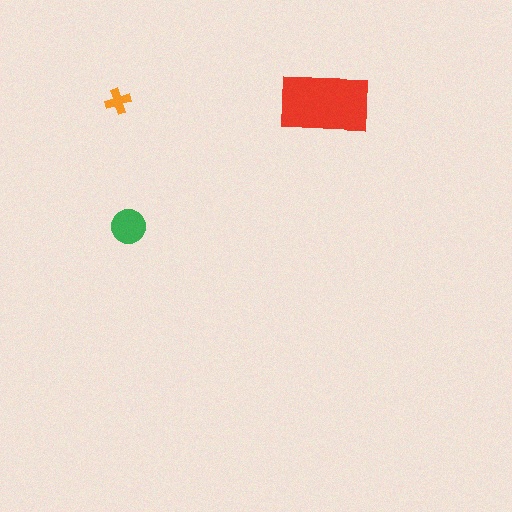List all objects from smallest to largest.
The orange cross, the green circle, the red rectangle.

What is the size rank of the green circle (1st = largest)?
2nd.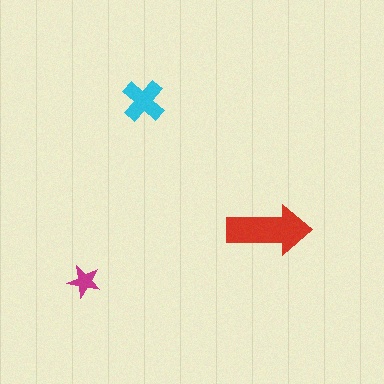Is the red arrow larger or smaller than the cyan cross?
Larger.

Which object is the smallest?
The magenta star.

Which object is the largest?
The red arrow.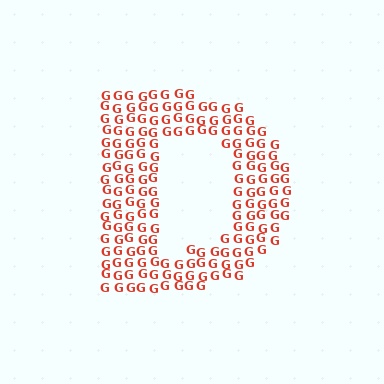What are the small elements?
The small elements are letter G's.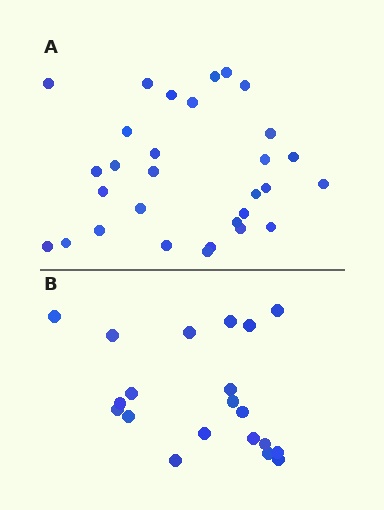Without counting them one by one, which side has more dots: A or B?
Region A (the top region) has more dots.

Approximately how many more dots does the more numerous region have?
Region A has roughly 10 or so more dots than region B.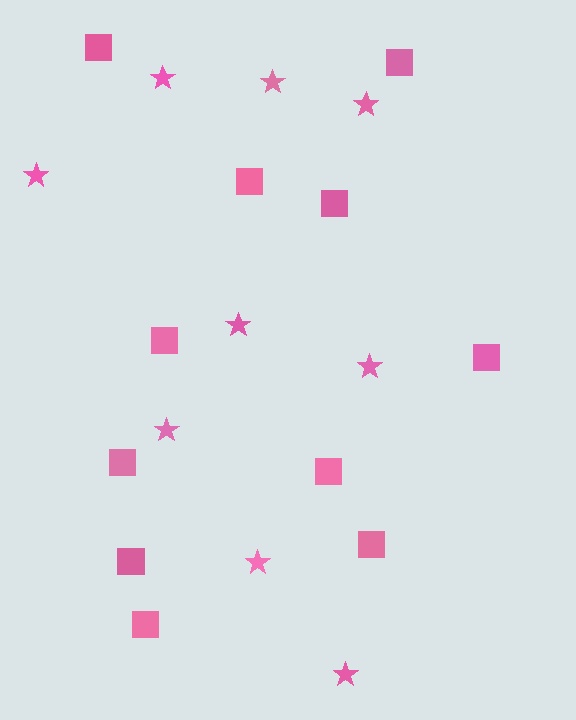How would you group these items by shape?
There are 2 groups: one group of stars (9) and one group of squares (11).